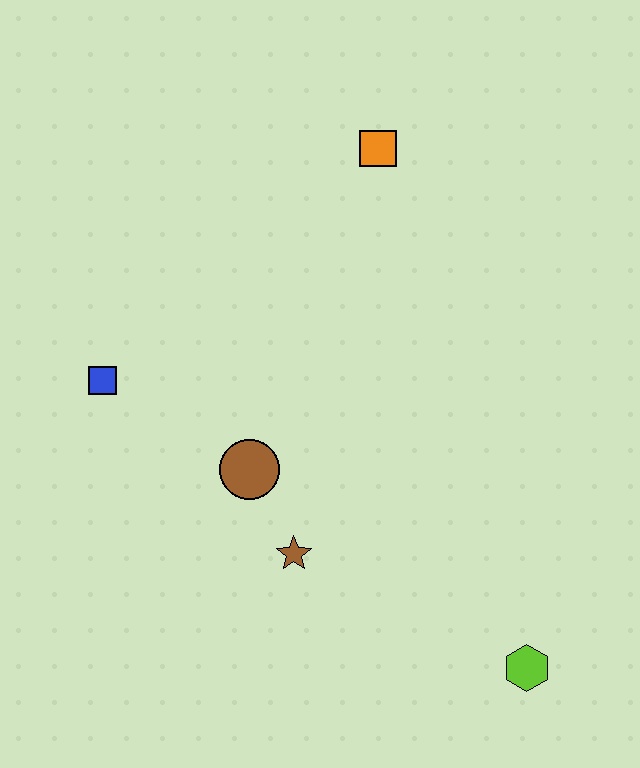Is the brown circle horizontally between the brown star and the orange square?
No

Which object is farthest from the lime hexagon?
The orange square is farthest from the lime hexagon.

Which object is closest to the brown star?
The brown circle is closest to the brown star.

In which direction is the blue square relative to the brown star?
The blue square is to the left of the brown star.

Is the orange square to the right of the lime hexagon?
No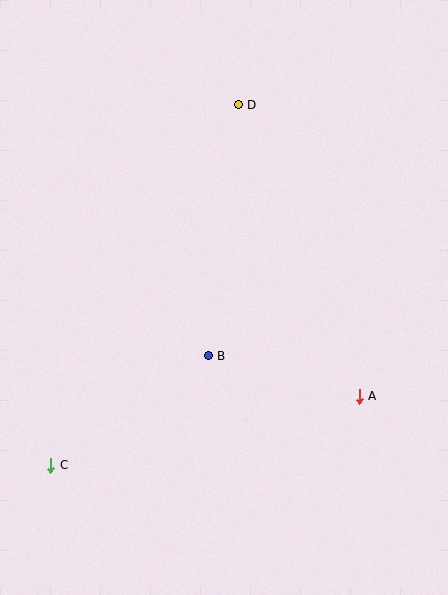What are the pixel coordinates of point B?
Point B is at (208, 356).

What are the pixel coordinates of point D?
Point D is at (238, 105).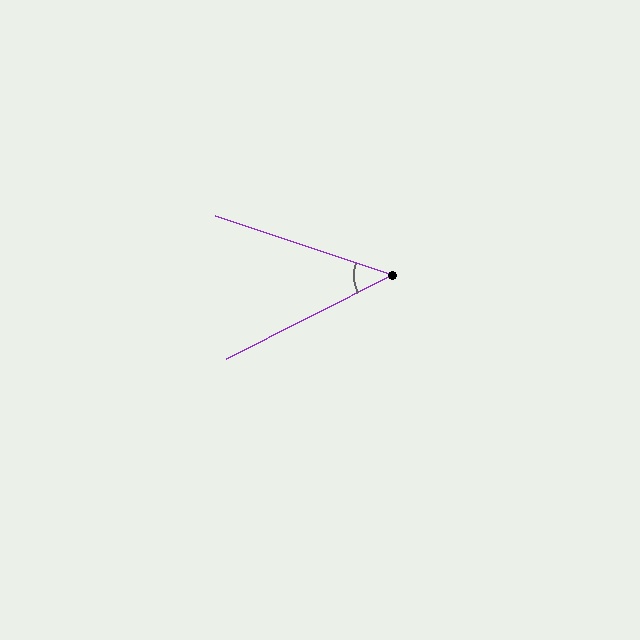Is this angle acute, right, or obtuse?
It is acute.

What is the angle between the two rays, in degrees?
Approximately 45 degrees.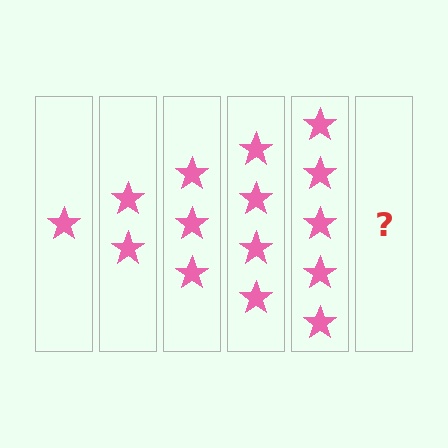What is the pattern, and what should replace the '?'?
The pattern is that each step adds one more star. The '?' should be 6 stars.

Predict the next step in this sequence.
The next step is 6 stars.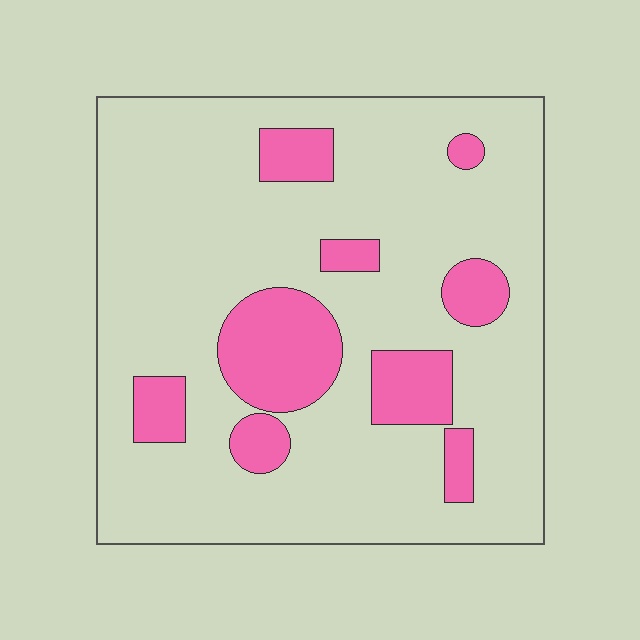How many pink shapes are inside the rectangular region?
9.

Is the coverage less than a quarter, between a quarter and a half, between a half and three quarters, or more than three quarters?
Less than a quarter.